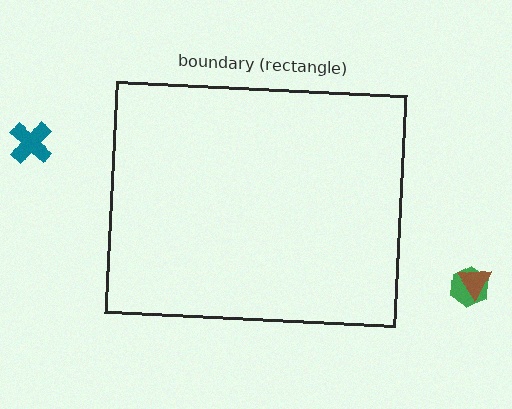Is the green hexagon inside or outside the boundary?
Outside.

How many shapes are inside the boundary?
0 inside, 3 outside.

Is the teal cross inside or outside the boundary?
Outside.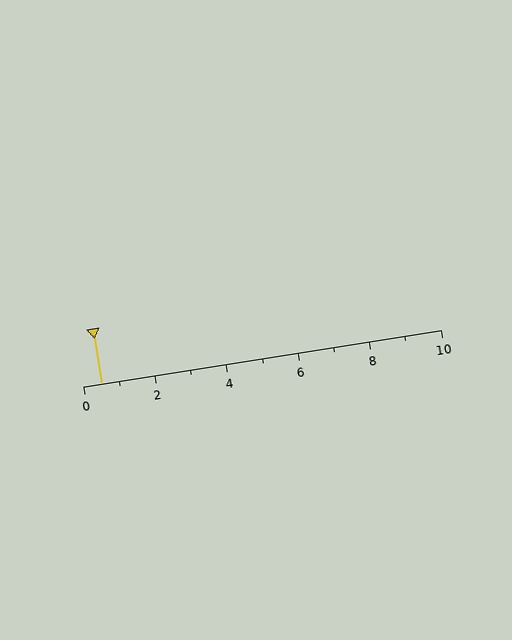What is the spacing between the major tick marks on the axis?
The major ticks are spaced 2 apart.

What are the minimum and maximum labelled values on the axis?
The axis runs from 0 to 10.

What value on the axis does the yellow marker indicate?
The marker indicates approximately 0.5.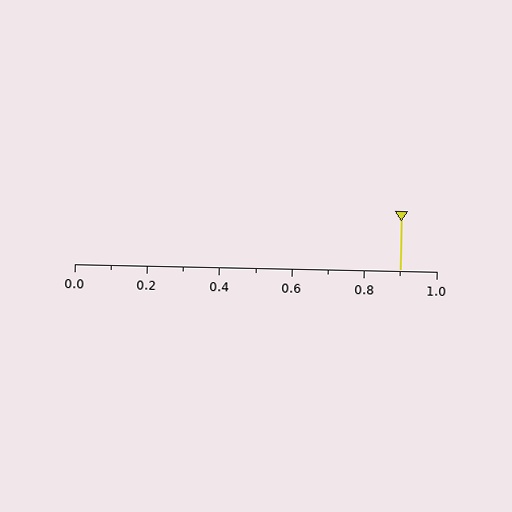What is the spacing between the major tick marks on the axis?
The major ticks are spaced 0.2 apart.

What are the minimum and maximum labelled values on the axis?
The axis runs from 0.0 to 1.0.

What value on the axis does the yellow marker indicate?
The marker indicates approximately 0.9.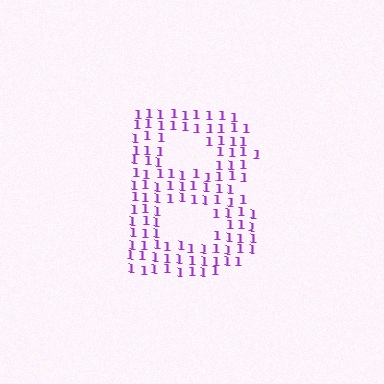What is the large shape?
The large shape is the letter B.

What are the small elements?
The small elements are digit 1's.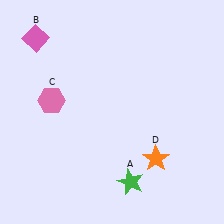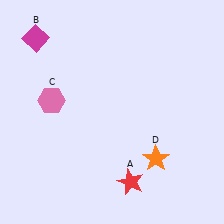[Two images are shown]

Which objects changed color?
A changed from green to red. B changed from pink to magenta.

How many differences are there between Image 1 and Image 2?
There are 2 differences between the two images.